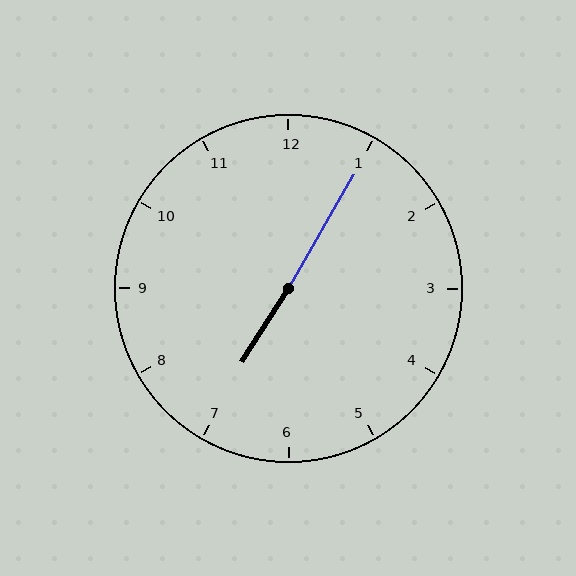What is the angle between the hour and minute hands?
Approximately 178 degrees.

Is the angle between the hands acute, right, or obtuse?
It is obtuse.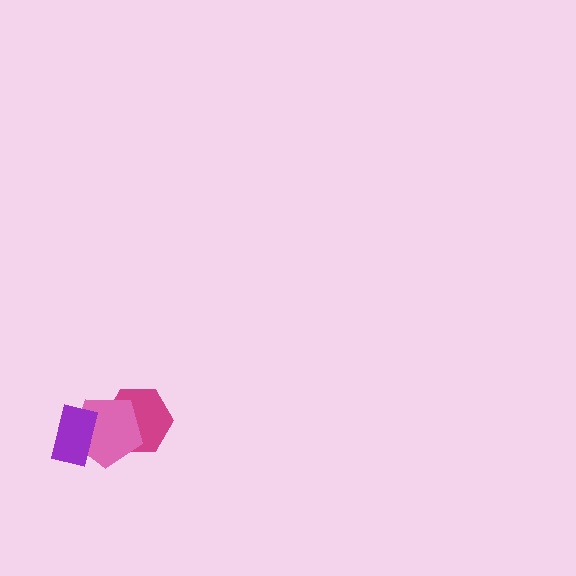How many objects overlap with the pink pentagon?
2 objects overlap with the pink pentagon.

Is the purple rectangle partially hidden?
No, no other shape covers it.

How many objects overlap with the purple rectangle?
1 object overlaps with the purple rectangle.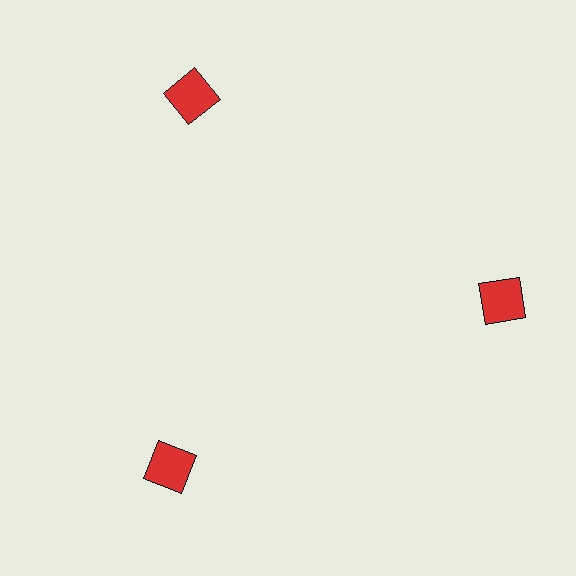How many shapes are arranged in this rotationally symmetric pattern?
There are 3 shapes, arranged in 3 groups of 1.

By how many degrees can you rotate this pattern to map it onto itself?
The pattern maps onto itself every 120 degrees of rotation.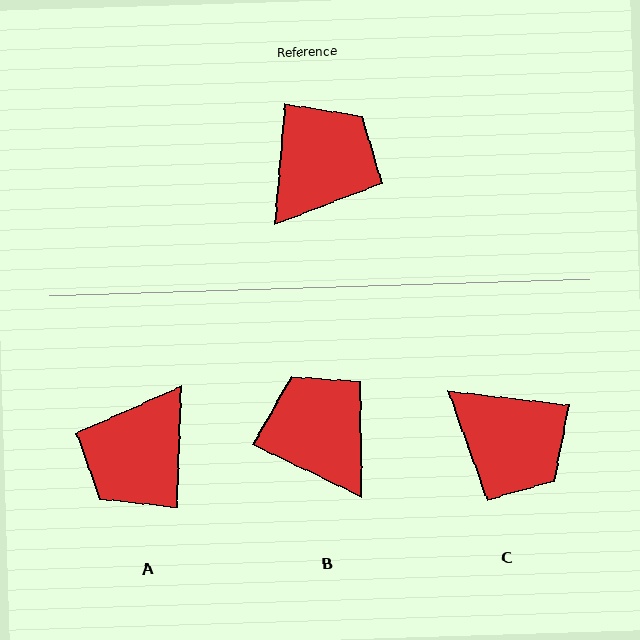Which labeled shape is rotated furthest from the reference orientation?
A, about 177 degrees away.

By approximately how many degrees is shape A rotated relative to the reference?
Approximately 177 degrees clockwise.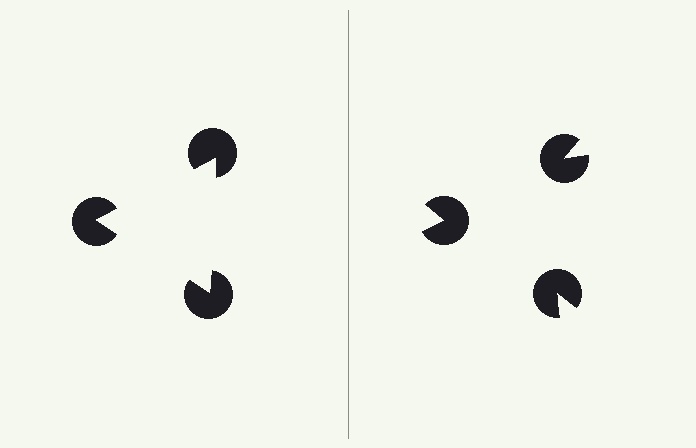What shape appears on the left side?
An illusory triangle.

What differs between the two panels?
The pac-man discs are positioned identically on both sides; only the wedge orientations differ. On the left they align to a triangle; on the right they are misaligned.